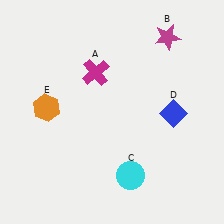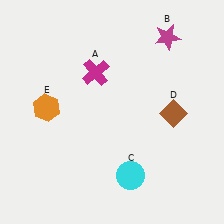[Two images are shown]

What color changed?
The diamond (D) changed from blue in Image 1 to brown in Image 2.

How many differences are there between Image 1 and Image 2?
There is 1 difference between the two images.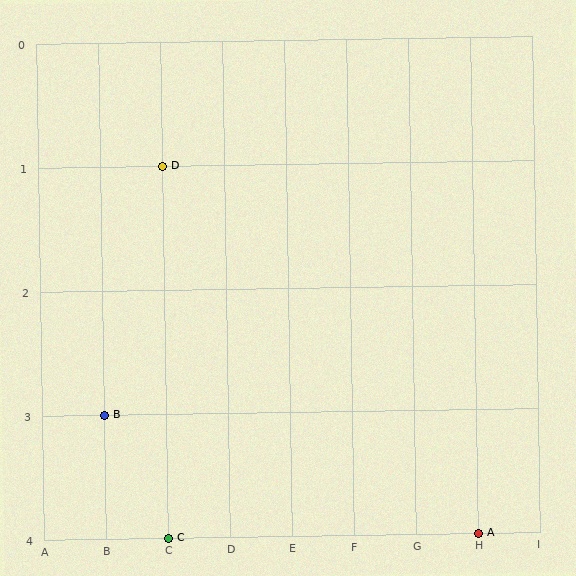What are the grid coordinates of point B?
Point B is at grid coordinates (B, 3).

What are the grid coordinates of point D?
Point D is at grid coordinates (C, 1).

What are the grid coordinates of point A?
Point A is at grid coordinates (H, 4).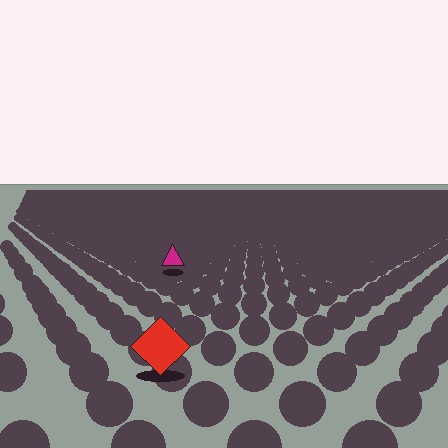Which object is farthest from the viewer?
The magenta triangle is farthest from the viewer. It appears smaller and the ground texture around it is denser.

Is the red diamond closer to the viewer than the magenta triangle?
Yes. The red diamond is closer — you can tell from the texture gradient: the ground texture is coarser near it.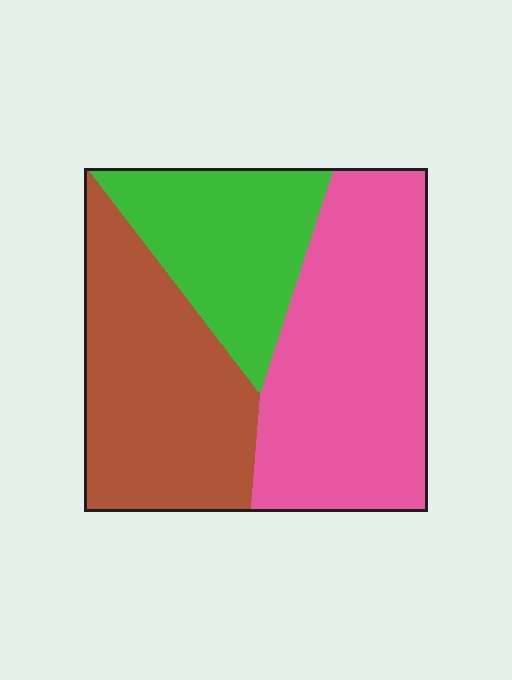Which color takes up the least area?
Green, at roughly 25%.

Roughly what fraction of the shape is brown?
Brown takes up about one third (1/3) of the shape.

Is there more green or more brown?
Brown.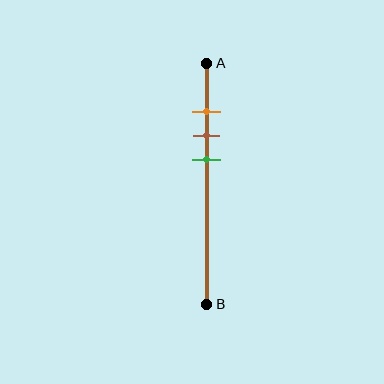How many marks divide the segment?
There are 3 marks dividing the segment.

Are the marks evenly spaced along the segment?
Yes, the marks are approximately evenly spaced.